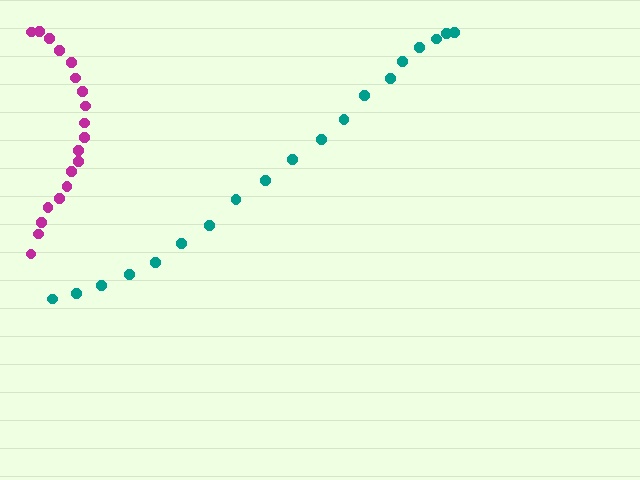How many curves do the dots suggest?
There are 2 distinct paths.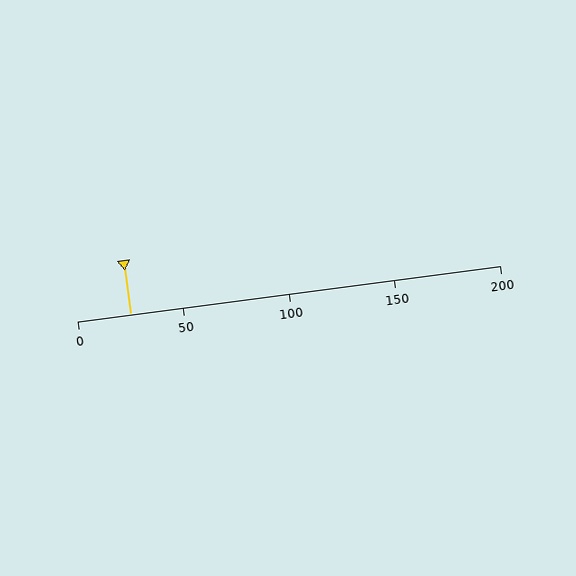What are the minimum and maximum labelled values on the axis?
The axis runs from 0 to 200.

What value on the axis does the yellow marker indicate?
The marker indicates approximately 25.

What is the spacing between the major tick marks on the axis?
The major ticks are spaced 50 apart.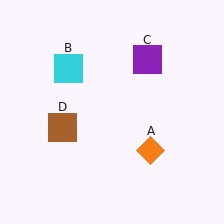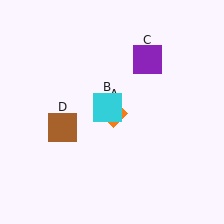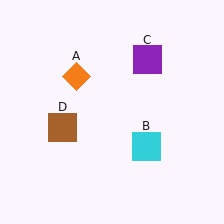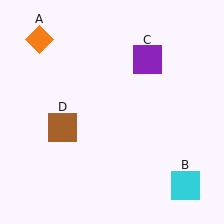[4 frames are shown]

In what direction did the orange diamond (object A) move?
The orange diamond (object A) moved up and to the left.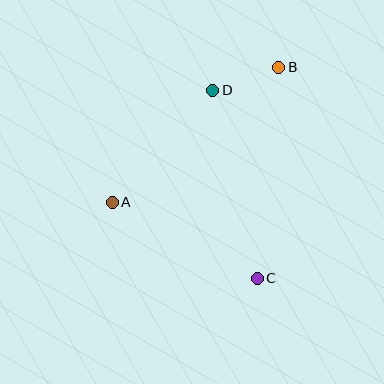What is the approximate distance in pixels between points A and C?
The distance between A and C is approximately 164 pixels.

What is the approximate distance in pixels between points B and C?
The distance between B and C is approximately 212 pixels.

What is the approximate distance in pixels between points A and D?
The distance between A and D is approximately 150 pixels.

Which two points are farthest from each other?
Points A and B are farthest from each other.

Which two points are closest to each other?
Points B and D are closest to each other.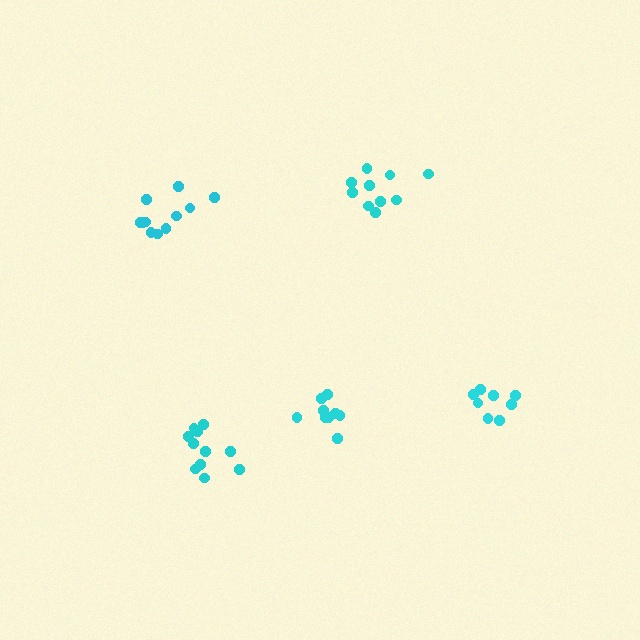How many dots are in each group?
Group 1: 11 dots, Group 2: 11 dots, Group 3: 8 dots, Group 4: 9 dots, Group 5: 10 dots (49 total).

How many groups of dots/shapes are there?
There are 5 groups.